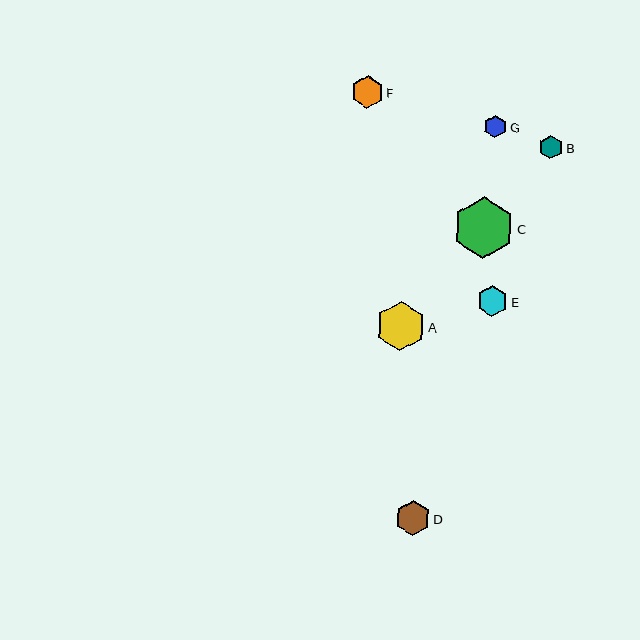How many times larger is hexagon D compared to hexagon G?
Hexagon D is approximately 1.6 times the size of hexagon G.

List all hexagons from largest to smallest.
From largest to smallest: C, A, D, F, E, B, G.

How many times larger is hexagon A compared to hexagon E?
Hexagon A is approximately 1.6 times the size of hexagon E.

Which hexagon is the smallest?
Hexagon G is the smallest with a size of approximately 22 pixels.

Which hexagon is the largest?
Hexagon C is the largest with a size of approximately 61 pixels.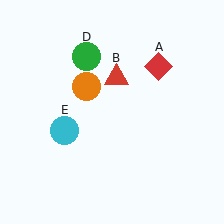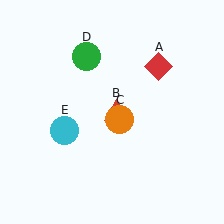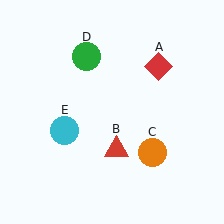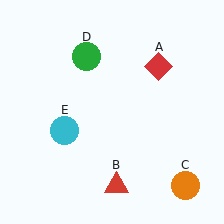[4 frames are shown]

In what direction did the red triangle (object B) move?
The red triangle (object B) moved down.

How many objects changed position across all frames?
2 objects changed position: red triangle (object B), orange circle (object C).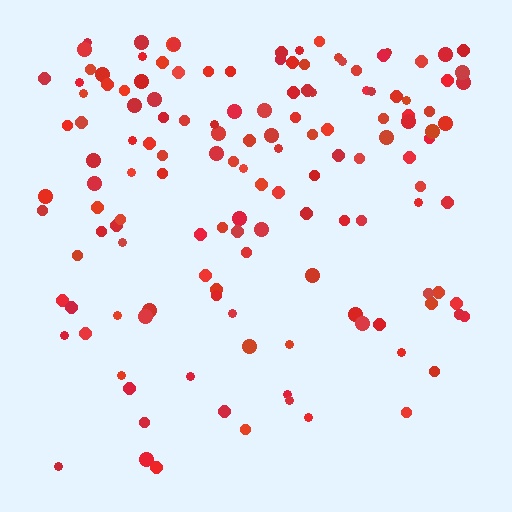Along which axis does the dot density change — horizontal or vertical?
Vertical.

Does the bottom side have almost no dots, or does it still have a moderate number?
Still a moderate number, just noticeably fewer than the top.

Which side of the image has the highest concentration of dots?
The top.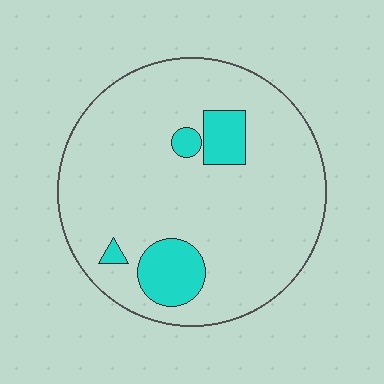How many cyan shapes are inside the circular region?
4.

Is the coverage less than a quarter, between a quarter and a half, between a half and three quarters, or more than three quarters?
Less than a quarter.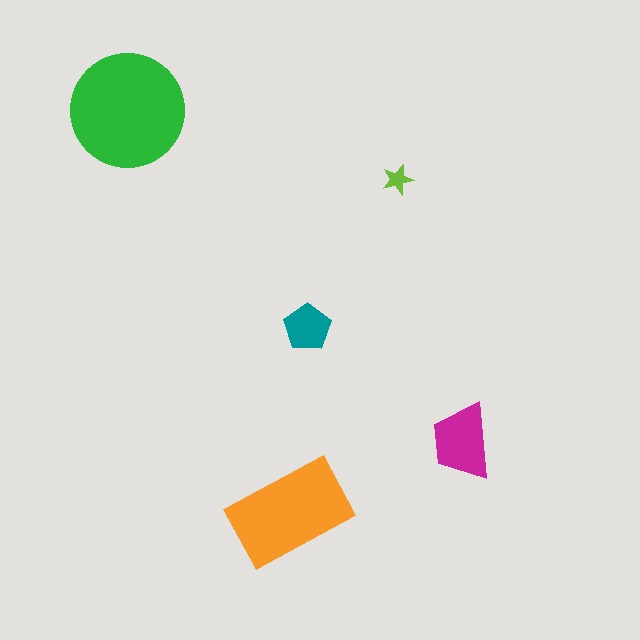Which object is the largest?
The green circle.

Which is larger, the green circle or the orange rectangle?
The green circle.